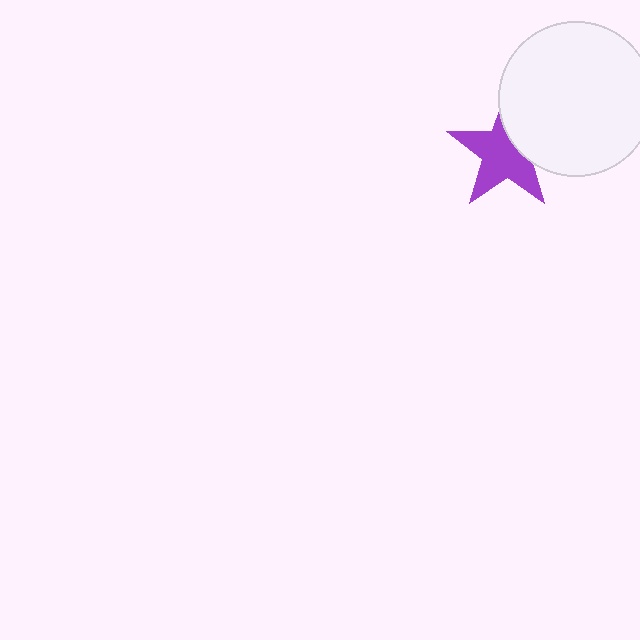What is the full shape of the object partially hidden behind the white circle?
The partially hidden object is a purple star.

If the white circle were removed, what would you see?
You would see the complete purple star.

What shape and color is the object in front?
The object in front is a white circle.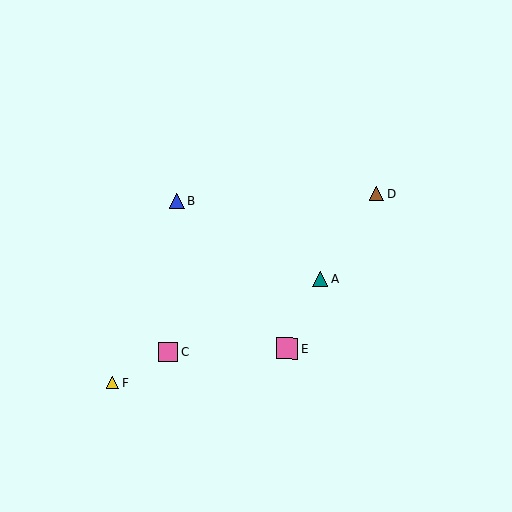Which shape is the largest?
The pink square (labeled E) is the largest.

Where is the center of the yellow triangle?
The center of the yellow triangle is at (113, 383).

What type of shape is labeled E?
Shape E is a pink square.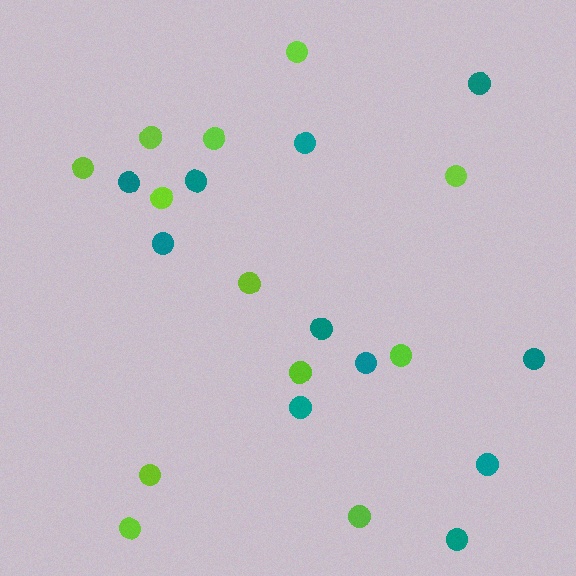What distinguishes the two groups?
There are 2 groups: one group of teal circles (11) and one group of lime circles (12).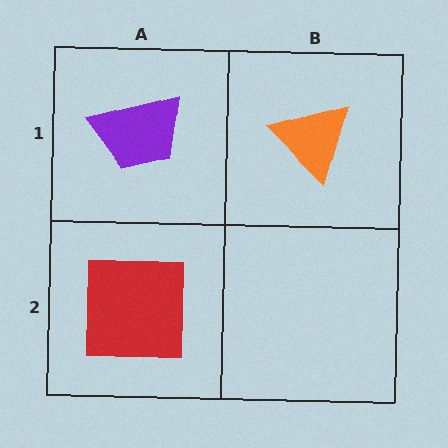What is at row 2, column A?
A red square.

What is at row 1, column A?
A purple trapezoid.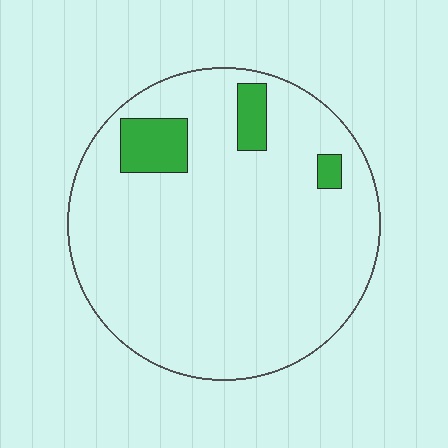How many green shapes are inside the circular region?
3.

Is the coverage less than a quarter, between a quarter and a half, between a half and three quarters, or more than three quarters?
Less than a quarter.